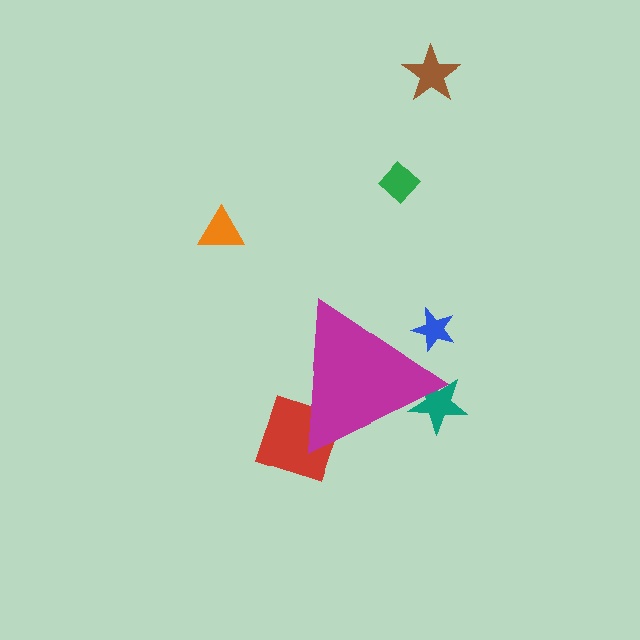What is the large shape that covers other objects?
A magenta triangle.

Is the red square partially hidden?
Yes, the red square is partially hidden behind the magenta triangle.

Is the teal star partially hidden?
Yes, the teal star is partially hidden behind the magenta triangle.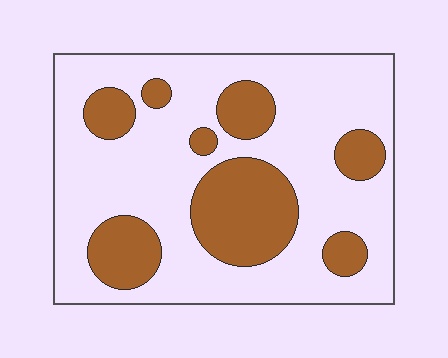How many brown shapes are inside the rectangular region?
8.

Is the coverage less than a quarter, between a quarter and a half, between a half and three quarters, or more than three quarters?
Between a quarter and a half.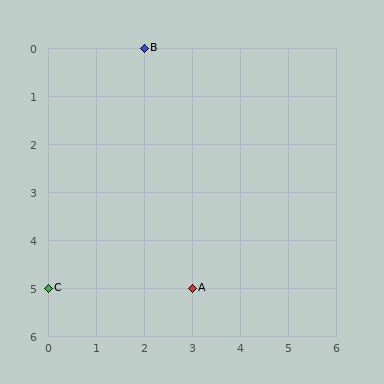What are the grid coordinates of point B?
Point B is at grid coordinates (2, 0).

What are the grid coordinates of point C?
Point C is at grid coordinates (0, 5).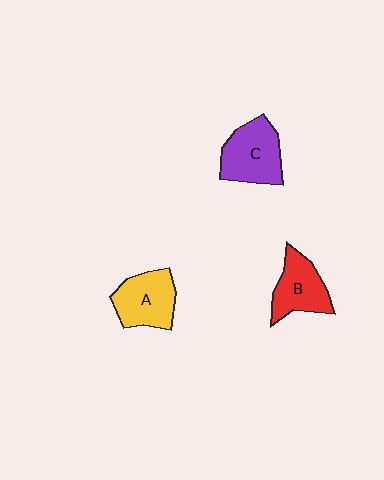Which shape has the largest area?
Shape C (purple).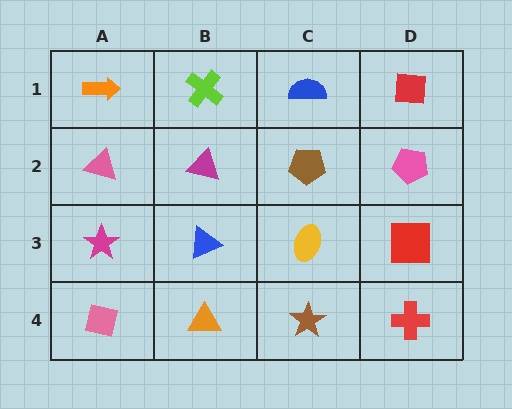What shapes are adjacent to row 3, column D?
A pink pentagon (row 2, column D), a red cross (row 4, column D), a yellow ellipse (row 3, column C).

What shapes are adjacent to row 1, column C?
A brown pentagon (row 2, column C), a lime cross (row 1, column B), a red square (row 1, column D).